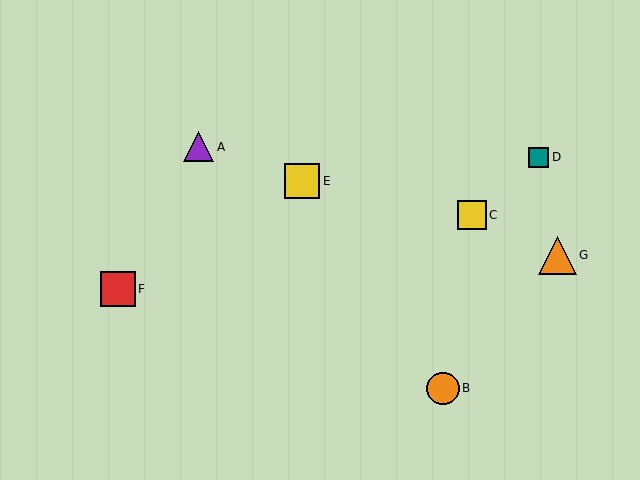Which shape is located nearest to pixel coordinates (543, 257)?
The orange triangle (labeled G) at (557, 255) is nearest to that location.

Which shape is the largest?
The orange triangle (labeled G) is the largest.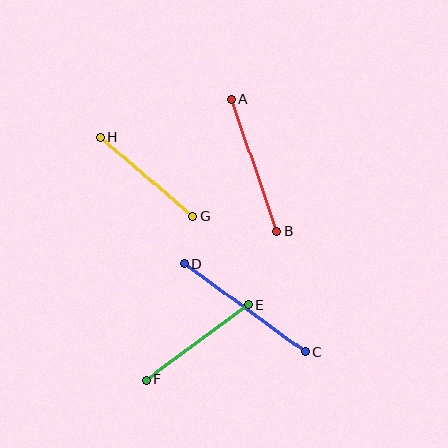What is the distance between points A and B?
The distance is approximately 139 pixels.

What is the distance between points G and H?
The distance is approximately 122 pixels.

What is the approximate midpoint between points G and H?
The midpoint is at approximately (147, 177) pixels.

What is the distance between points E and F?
The distance is approximately 126 pixels.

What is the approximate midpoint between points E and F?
The midpoint is at approximately (197, 342) pixels.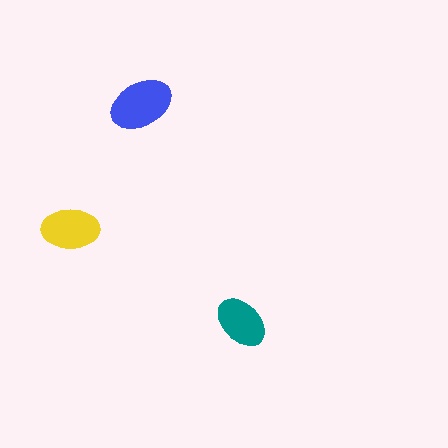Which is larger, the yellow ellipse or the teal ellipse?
The yellow one.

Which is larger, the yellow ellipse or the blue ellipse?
The blue one.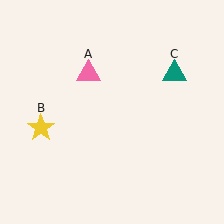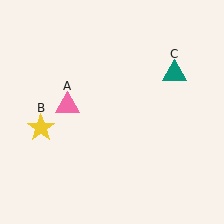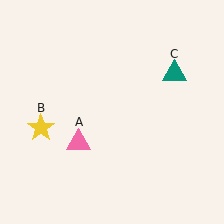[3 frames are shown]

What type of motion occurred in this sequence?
The pink triangle (object A) rotated counterclockwise around the center of the scene.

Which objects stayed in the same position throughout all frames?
Yellow star (object B) and teal triangle (object C) remained stationary.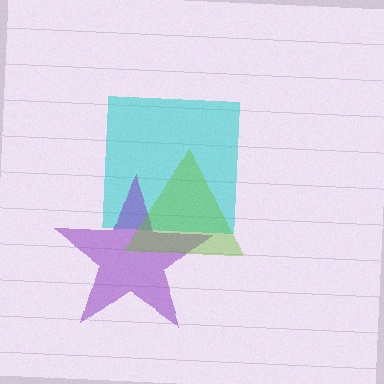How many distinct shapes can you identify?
There are 3 distinct shapes: a cyan square, a purple star, a lime triangle.